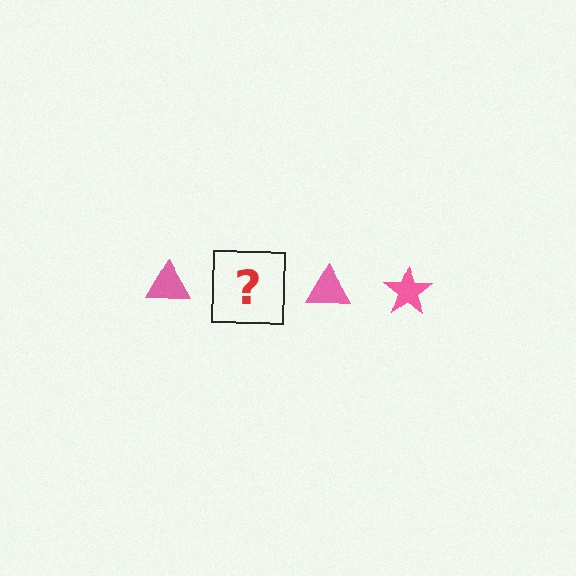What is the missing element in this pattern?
The missing element is a pink star.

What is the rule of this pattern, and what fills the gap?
The rule is that the pattern cycles through triangle, star shapes in pink. The gap should be filled with a pink star.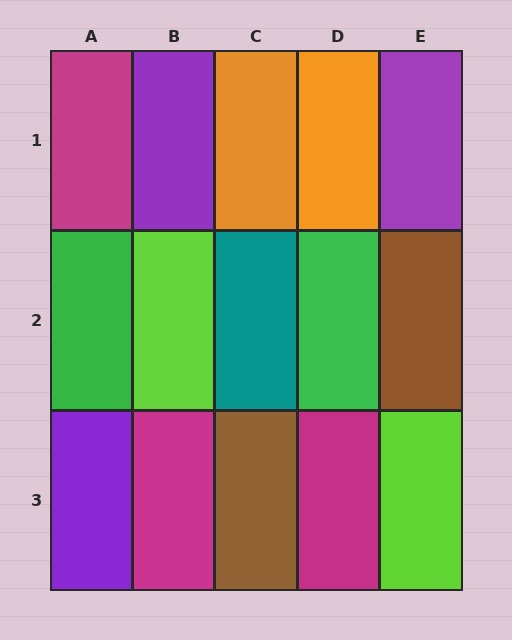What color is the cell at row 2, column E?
Brown.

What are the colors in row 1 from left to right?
Magenta, purple, orange, orange, purple.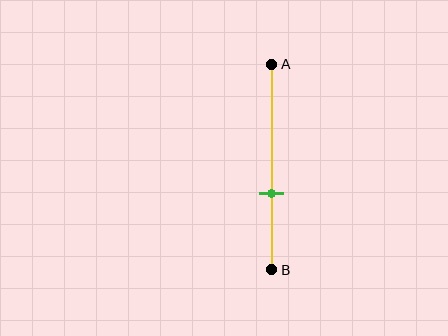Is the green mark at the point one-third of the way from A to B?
No, the mark is at about 65% from A, not at the 33% one-third point.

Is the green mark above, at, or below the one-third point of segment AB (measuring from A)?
The green mark is below the one-third point of segment AB.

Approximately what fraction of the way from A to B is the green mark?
The green mark is approximately 65% of the way from A to B.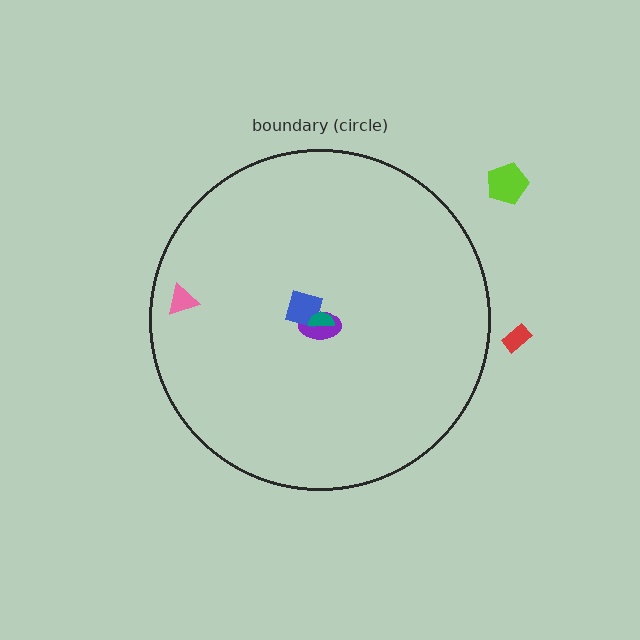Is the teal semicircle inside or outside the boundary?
Inside.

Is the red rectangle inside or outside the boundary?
Outside.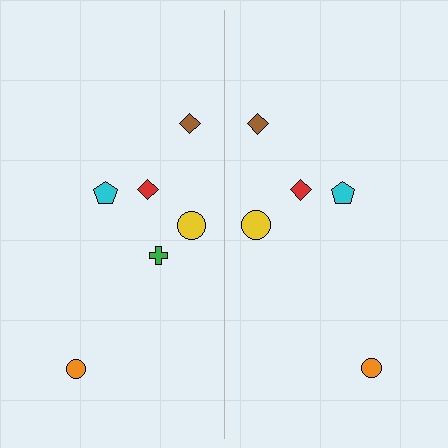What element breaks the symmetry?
A green cross is missing from the right side.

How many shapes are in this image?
There are 11 shapes in this image.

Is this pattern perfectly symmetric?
No, the pattern is not perfectly symmetric. A green cross is missing from the right side.